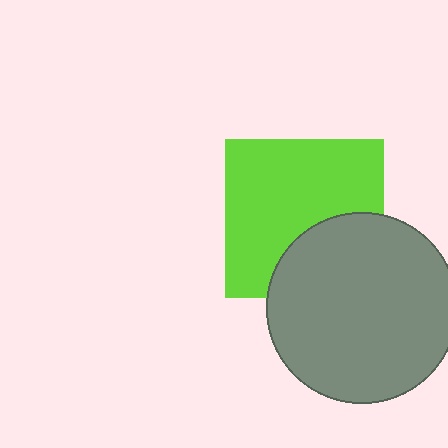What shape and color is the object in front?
The object in front is a gray circle.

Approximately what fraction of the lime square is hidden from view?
Roughly 32% of the lime square is hidden behind the gray circle.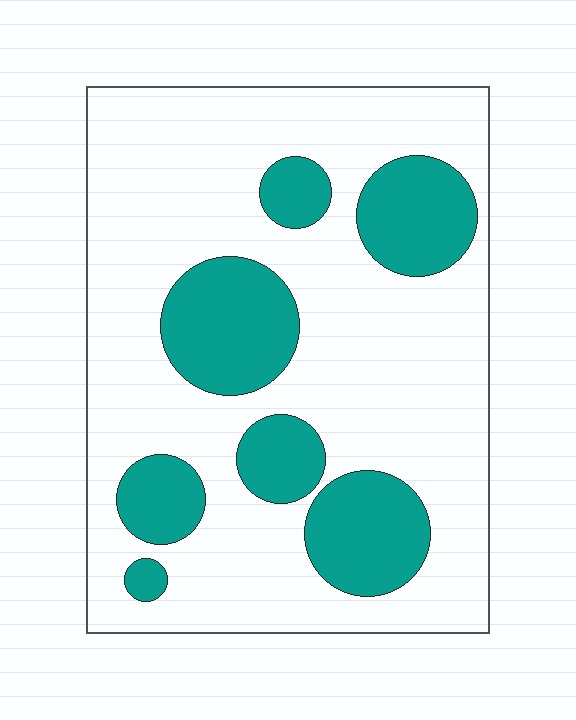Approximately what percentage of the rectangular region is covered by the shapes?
Approximately 25%.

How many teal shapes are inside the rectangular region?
7.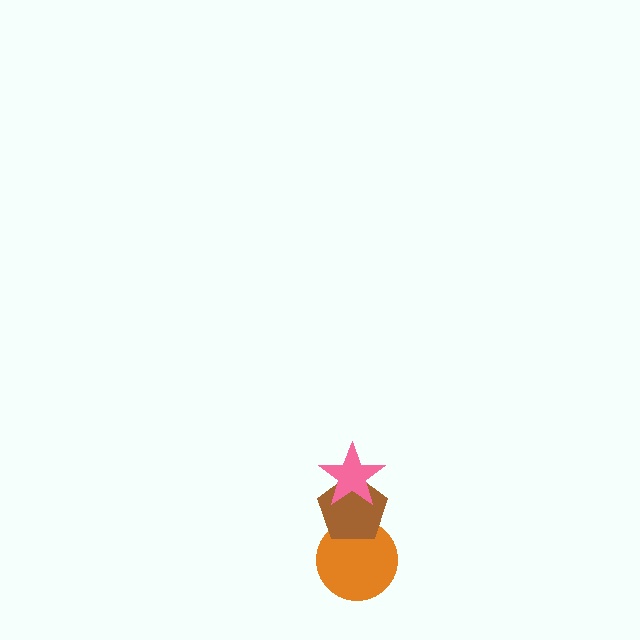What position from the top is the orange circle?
The orange circle is 3rd from the top.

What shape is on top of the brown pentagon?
The pink star is on top of the brown pentagon.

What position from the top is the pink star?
The pink star is 1st from the top.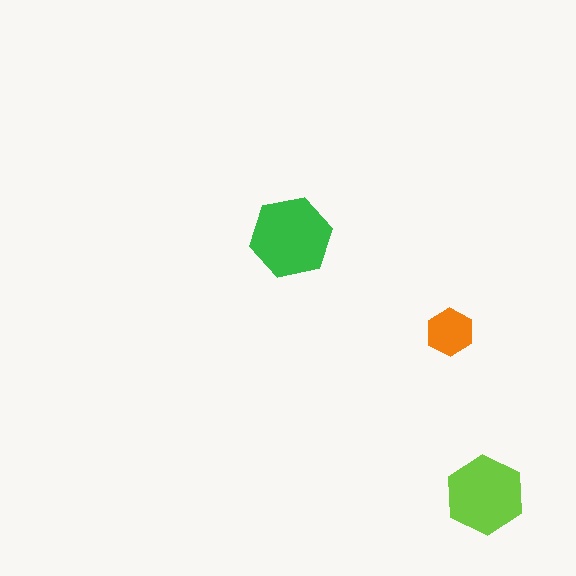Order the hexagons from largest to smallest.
the green one, the lime one, the orange one.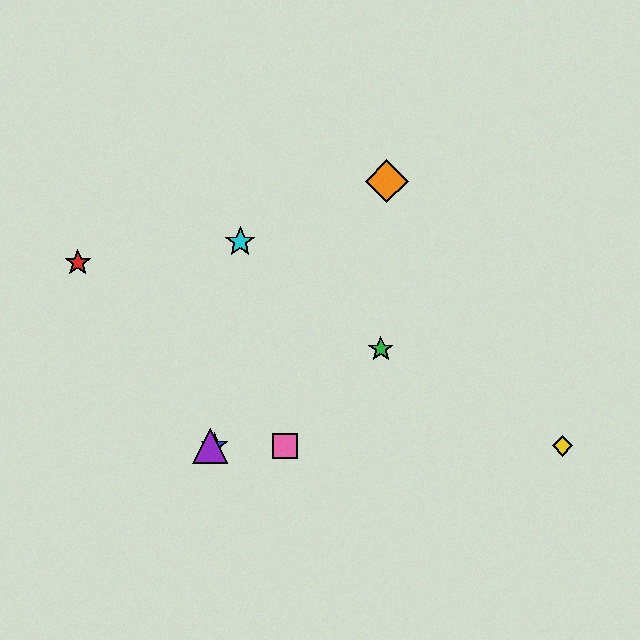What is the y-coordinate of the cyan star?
The cyan star is at y≈242.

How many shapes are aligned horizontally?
4 shapes (the blue star, the yellow diamond, the purple triangle, the pink square) are aligned horizontally.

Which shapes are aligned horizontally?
The blue star, the yellow diamond, the purple triangle, the pink square are aligned horizontally.